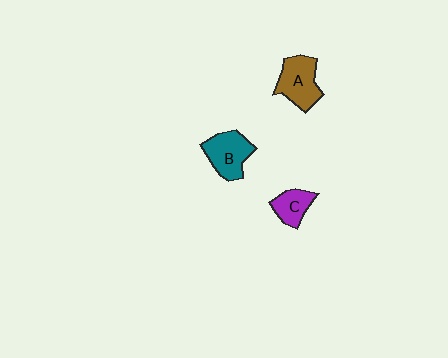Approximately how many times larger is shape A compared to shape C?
Approximately 1.6 times.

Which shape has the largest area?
Shape A (brown).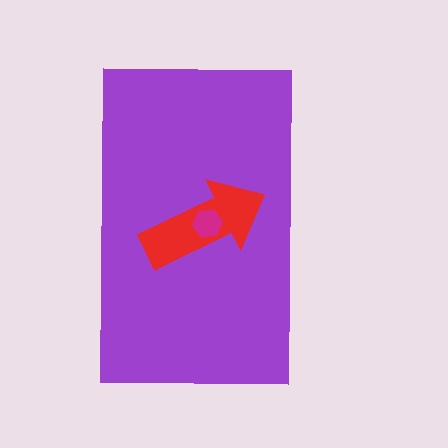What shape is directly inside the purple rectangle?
The red arrow.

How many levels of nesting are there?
3.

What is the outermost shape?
The purple rectangle.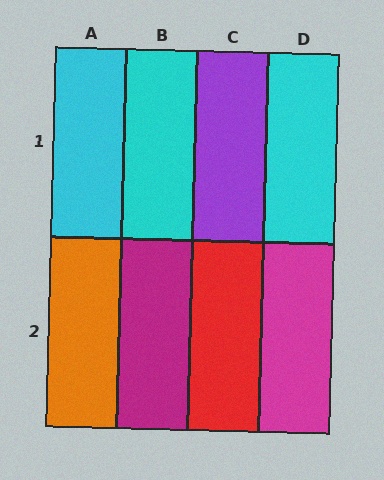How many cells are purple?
1 cell is purple.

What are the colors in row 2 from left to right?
Orange, magenta, red, magenta.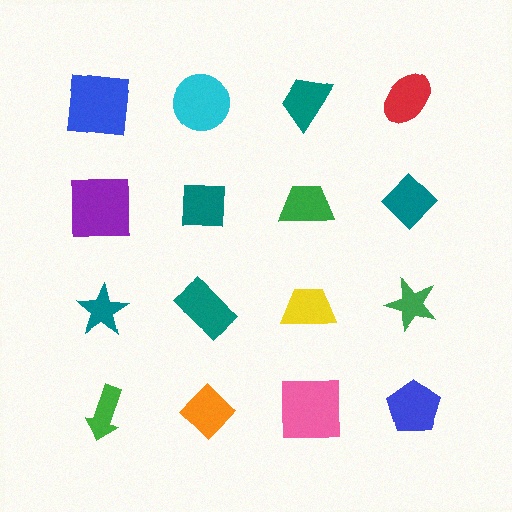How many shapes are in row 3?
4 shapes.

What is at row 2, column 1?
A purple square.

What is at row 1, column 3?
A teal trapezoid.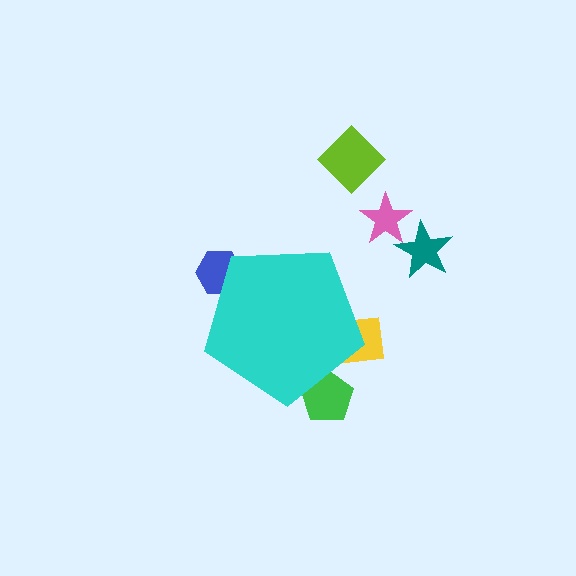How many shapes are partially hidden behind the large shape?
3 shapes are partially hidden.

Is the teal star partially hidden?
No, the teal star is fully visible.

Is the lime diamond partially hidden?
No, the lime diamond is fully visible.